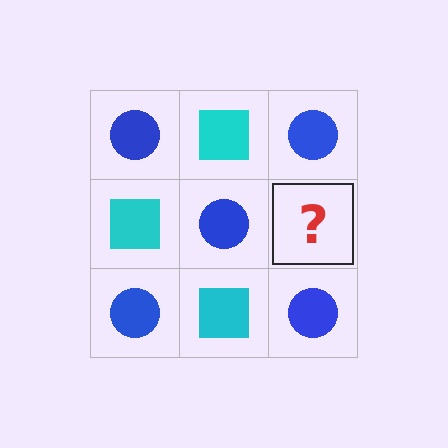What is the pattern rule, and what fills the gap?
The rule is that it alternates blue circle and cyan square in a checkerboard pattern. The gap should be filled with a cyan square.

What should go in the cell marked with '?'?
The missing cell should contain a cyan square.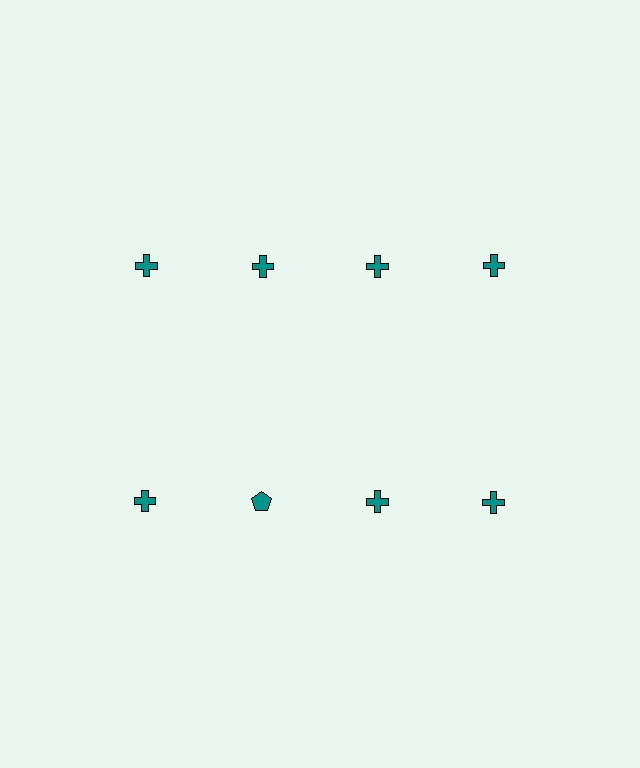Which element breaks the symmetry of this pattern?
The teal pentagon in the second row, second from left column breaks the symmetry. All other shapes are teal crosses.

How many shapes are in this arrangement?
There are 8 shapes arranged in a grid pattern.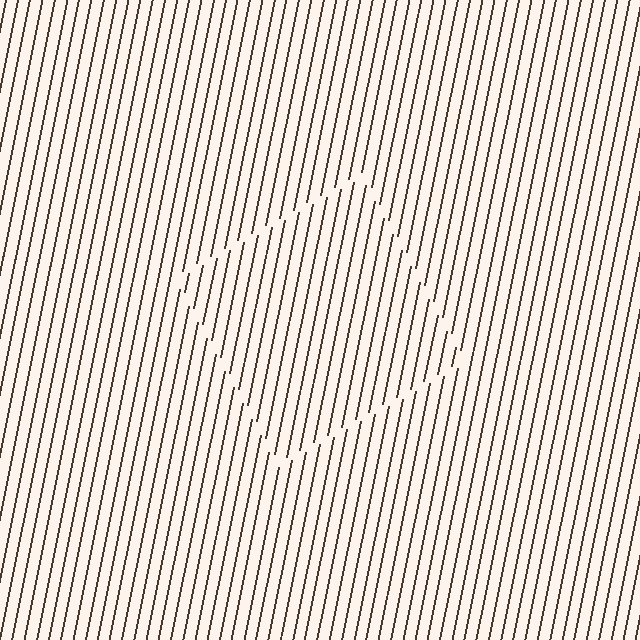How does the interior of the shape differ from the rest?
The interior of the shape contains the same grating, shifted by half a period — the contour is defined by the phase discontinuity where line-ends from the inner and outer gratings abut.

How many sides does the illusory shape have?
4 sides — the line-ends trace a square.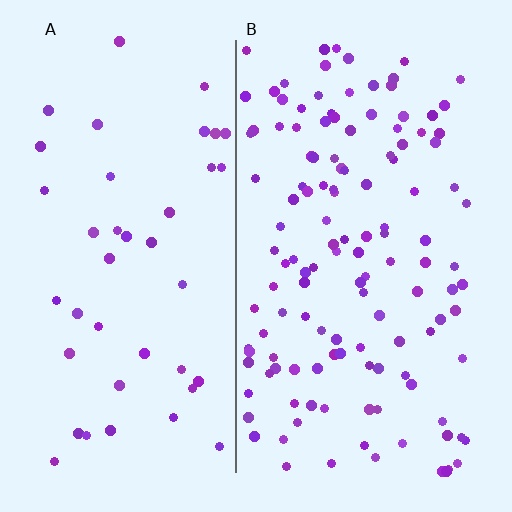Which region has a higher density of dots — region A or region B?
B (the right).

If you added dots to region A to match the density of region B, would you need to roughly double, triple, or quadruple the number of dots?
Approximately triple.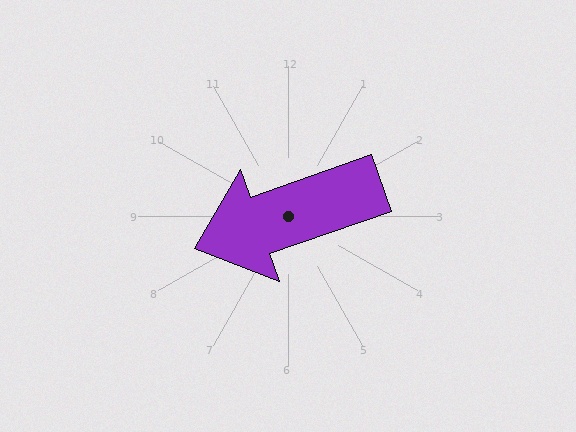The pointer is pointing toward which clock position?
Roughly 8 o'clock.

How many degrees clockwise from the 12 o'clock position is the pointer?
Approximately 251 degrees.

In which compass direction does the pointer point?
West.